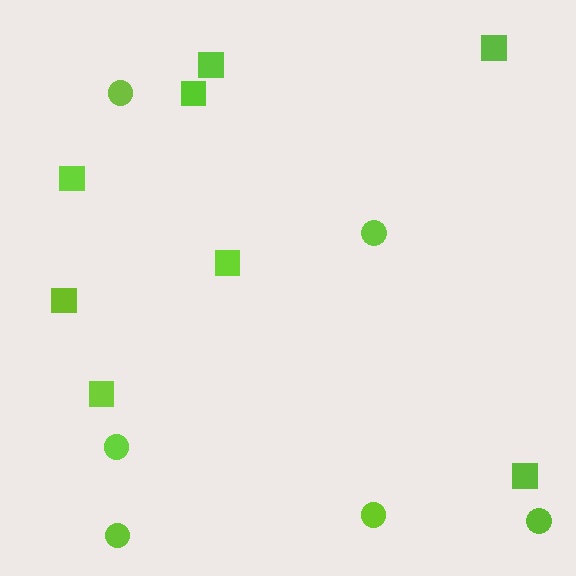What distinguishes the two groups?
There are 2 groups: one group of squares (8) and one group of circles (6).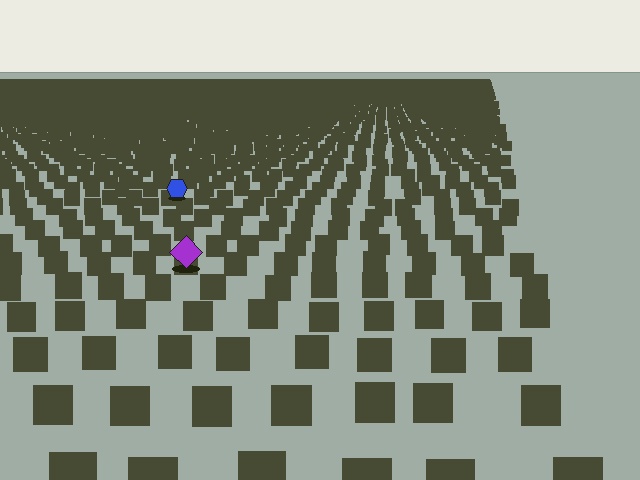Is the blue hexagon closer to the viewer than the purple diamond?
No. The purple diamond is closer — you can tell from the texture gradient: the ground texture is coarser near it.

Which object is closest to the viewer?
The purple diamond is closest. The texture marks near it are larger and more spread out.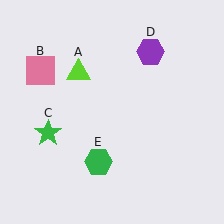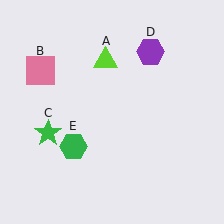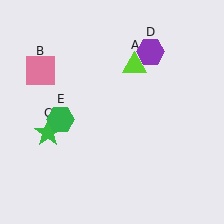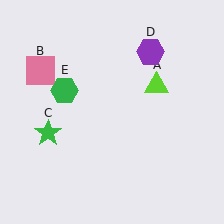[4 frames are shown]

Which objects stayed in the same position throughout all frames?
Pink square (object B) and green star (object C) and purple hexagon (object D) remained stationary.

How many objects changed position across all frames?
2 objects changed position: lime triangle (object A), green hexagon (object E).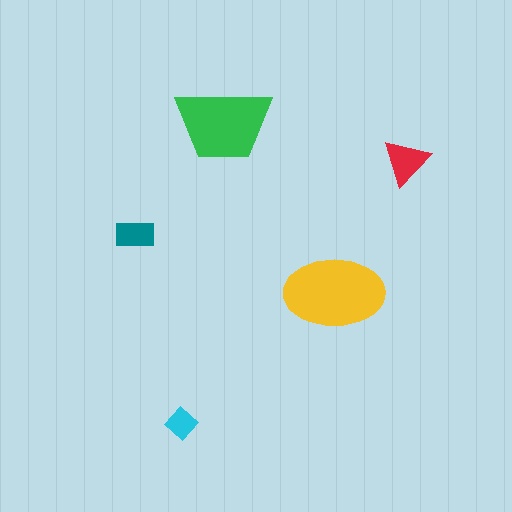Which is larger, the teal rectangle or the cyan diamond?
The teal rectangle.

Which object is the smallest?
The cyan diamond.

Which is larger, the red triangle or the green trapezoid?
The green trapezoid.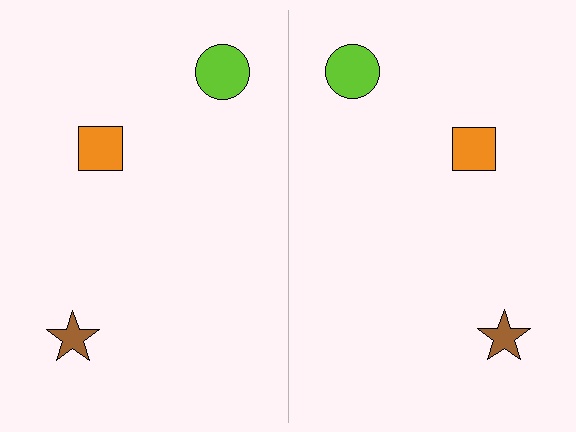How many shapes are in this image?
There are 6 shapes in this image.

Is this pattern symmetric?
Yes, this pattern has bilateral (reflection) symmetry.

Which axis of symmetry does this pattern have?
The pattern has a vertical axis of symmetry running through the center of the image.